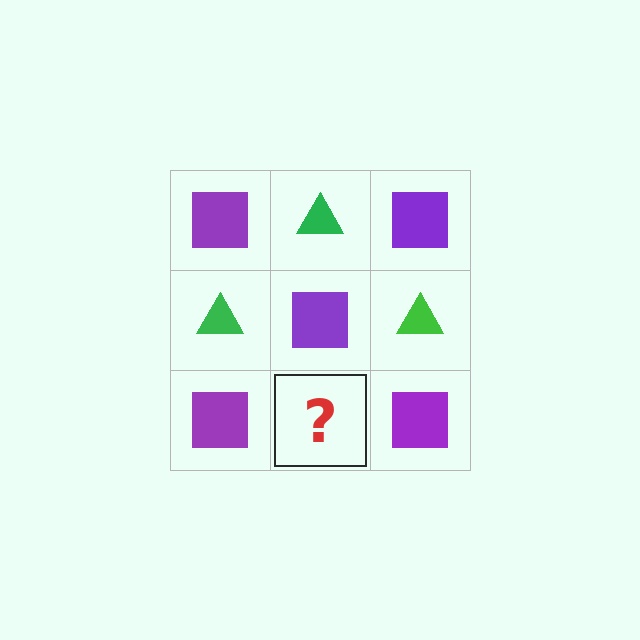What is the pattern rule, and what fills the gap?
The rule is that it alternates purple square and green triangle in a checkerboard pattern. The gap should be filled with a green triangle.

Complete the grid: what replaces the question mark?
The question mark should be replaced with a green triangle.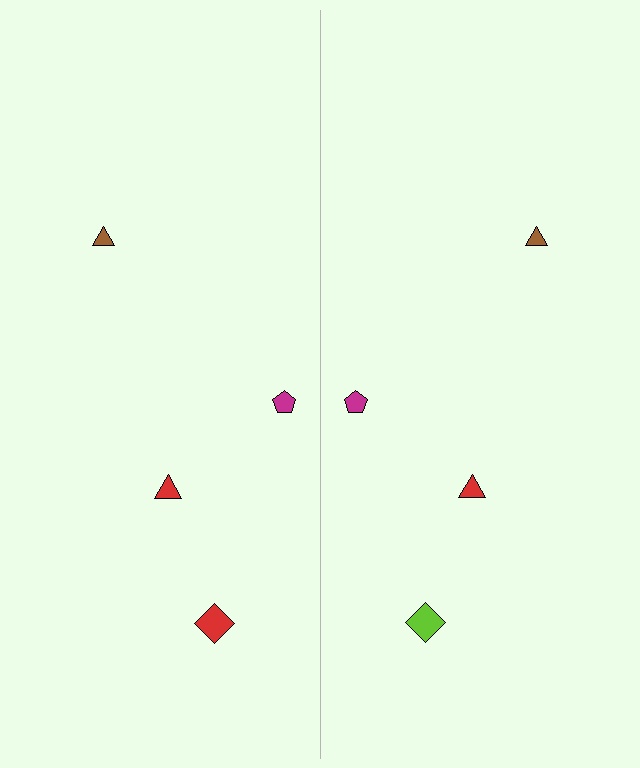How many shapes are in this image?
There are 8 shapes in this image.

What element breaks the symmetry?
The lime diamond on the right side breaks the symmetry — its mirror counterpart is red.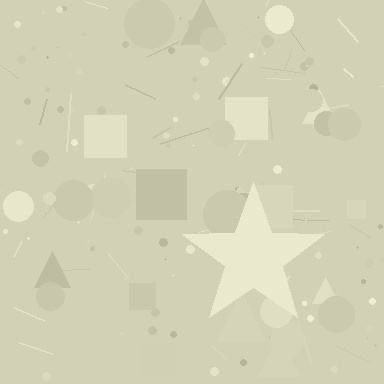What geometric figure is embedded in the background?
A star is embedded in the background.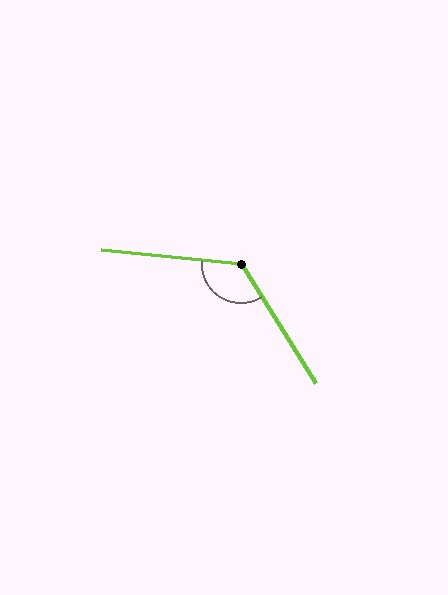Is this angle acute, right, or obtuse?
It is obtuse.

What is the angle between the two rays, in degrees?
Approximately 128 degrees.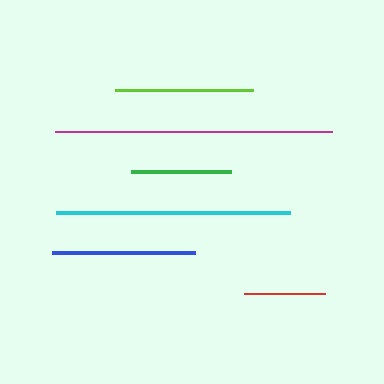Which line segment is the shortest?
The red line is the shortest at approximately 81 pixels.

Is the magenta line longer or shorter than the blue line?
The magenta line is longer than the blue line.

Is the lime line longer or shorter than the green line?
The lime line is longer than the green line.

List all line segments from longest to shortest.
From longest to shortest: magenta, cyan, blue, lime, green, red.